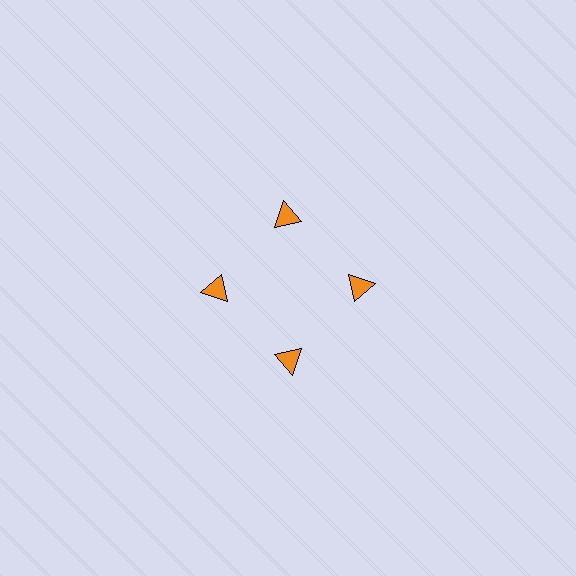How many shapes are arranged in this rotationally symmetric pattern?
There are 4 shapes, arranged in 4 groups of 1.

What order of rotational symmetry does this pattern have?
This pattern has 4-fold rotational symmetry.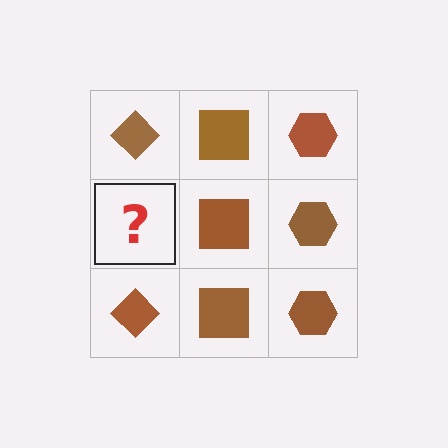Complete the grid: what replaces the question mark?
The question mark should be replaced with a brown diamond.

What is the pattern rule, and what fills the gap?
The rule is that each column has a consistent shape. The gap should be filled with a brown diamond.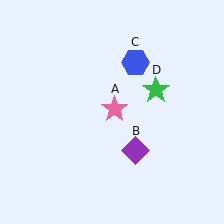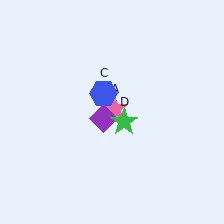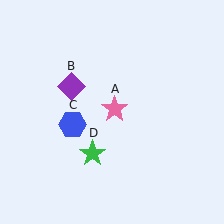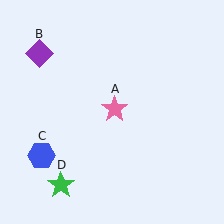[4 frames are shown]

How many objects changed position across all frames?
3 objects changed position: purple diamond (object B), blue hexagon (object C), green star (object D).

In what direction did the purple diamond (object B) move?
The purple diamond (object B) moved up and to the left.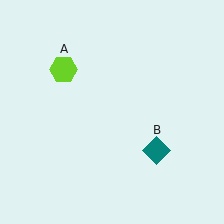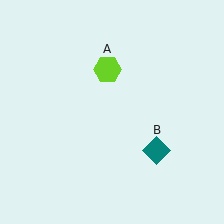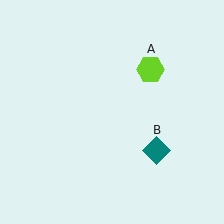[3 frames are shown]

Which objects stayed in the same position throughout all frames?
Teal diamond (object B) remained stationary.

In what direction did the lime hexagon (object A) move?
The lime hexagon (object A) moved right.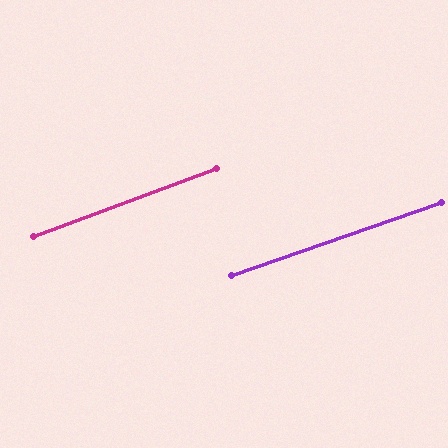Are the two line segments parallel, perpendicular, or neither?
Parallel — their directions differ by only 1.4°.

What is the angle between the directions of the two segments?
Approximately 1 degree.